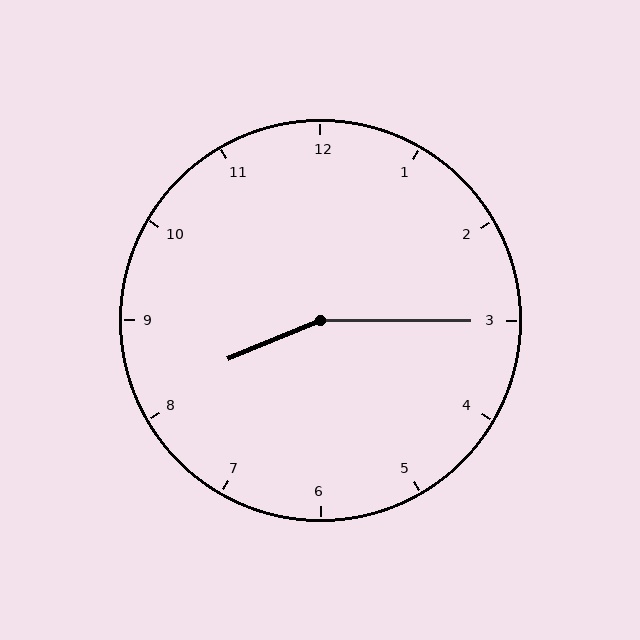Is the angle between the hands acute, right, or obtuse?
It is obtuse.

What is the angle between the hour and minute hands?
Approximately 158 degrees.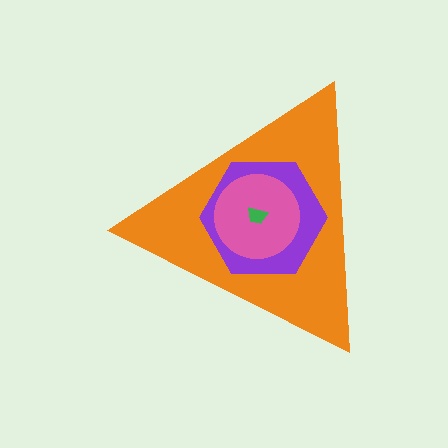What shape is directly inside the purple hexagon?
The pink circle.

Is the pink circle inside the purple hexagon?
Yes.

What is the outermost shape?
The orange triangle.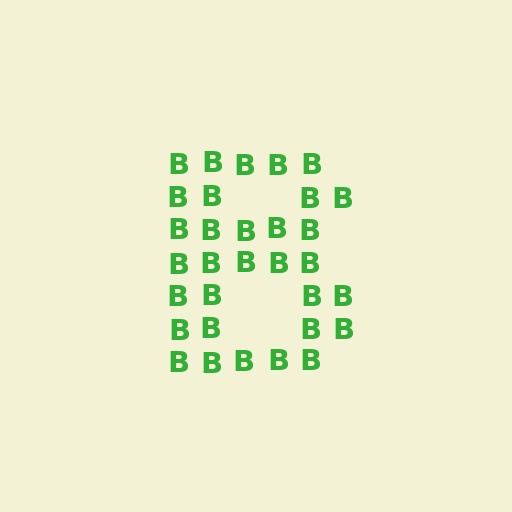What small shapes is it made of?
It is made of small letter B's.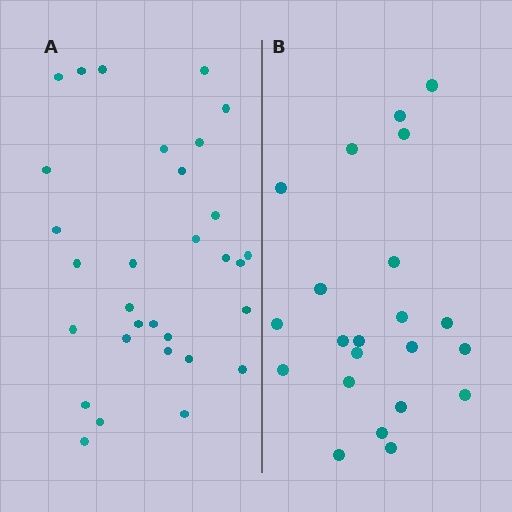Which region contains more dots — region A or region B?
Region A (the left region) has more dots.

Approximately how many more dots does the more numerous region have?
Region A has roughly 8 or so more dots than region B.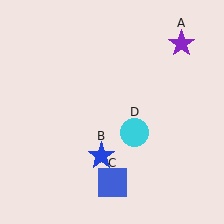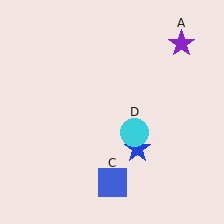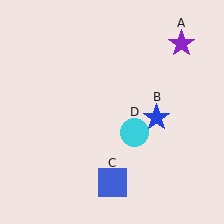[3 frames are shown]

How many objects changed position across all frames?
1 object changed position: blue star (object B).